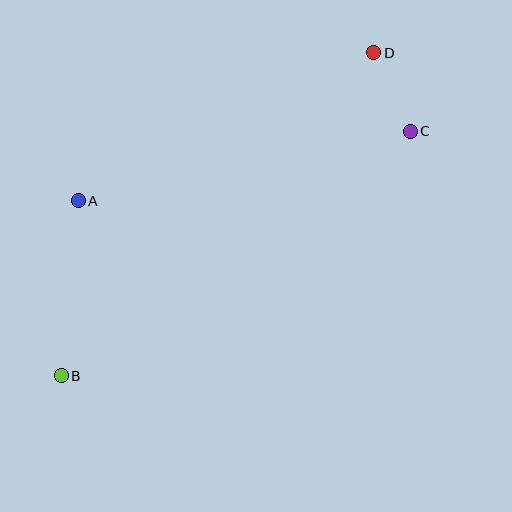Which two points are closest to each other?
Points C and D are closest to each other.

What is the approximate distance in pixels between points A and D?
The distance between A and D is approximately 330 pixels.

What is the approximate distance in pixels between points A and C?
The distance between A and C is approximately 339 pixels.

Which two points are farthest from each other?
Points B and D are farthest from each other.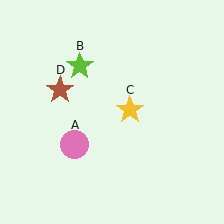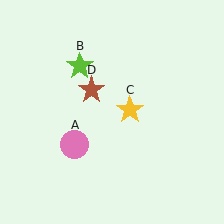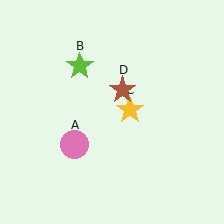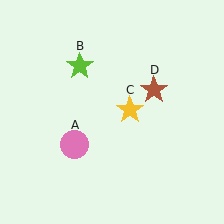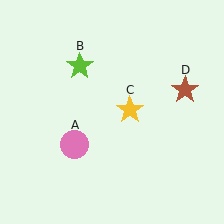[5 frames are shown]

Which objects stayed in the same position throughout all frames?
Pink circle (object A) and lime star (object B) and yellow star (object C) remained stationary.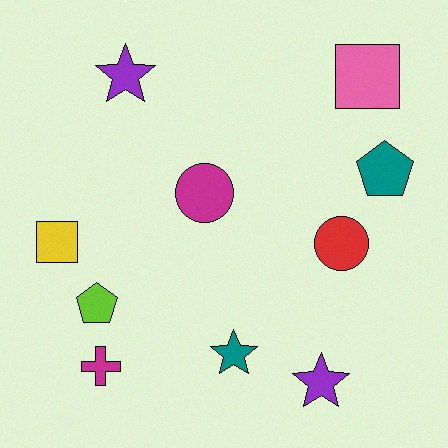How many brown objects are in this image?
There are no brown objects.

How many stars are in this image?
There are 3 stars.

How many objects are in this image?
There are 10 objects.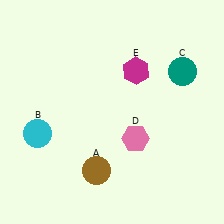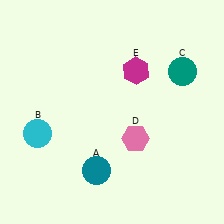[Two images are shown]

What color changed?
The circle (A) changed from brown in Image 1 to teal in Image 2.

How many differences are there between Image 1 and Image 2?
There is 1 difference between the two images.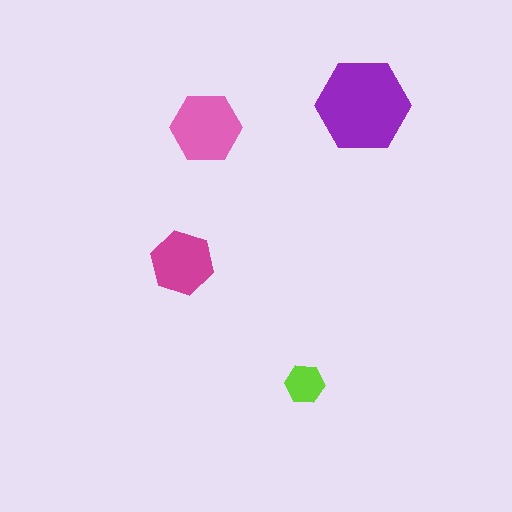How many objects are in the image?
There are 4 objects in the image.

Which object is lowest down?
The lime hexagon is bottommost.